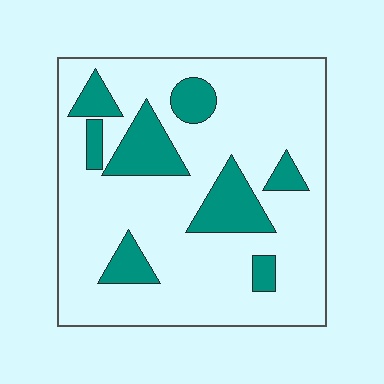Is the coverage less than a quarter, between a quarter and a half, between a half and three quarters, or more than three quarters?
Less than a quarter.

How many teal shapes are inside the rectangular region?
8.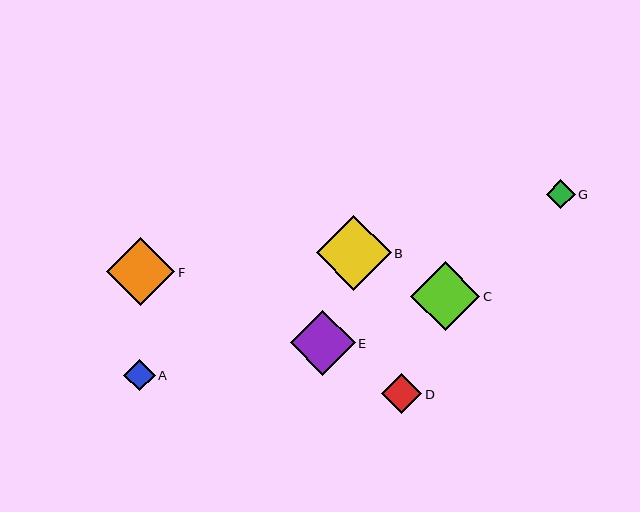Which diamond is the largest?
Diamond B is the largest with a size of approximately 75 pixels.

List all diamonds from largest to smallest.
From largest to smallest: B, C, F, E, D, A, G.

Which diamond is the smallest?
Diamond G is the smallest with a size of approximately 28 pixels.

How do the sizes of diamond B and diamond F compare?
Diamond B and diamond F are approximately the same size.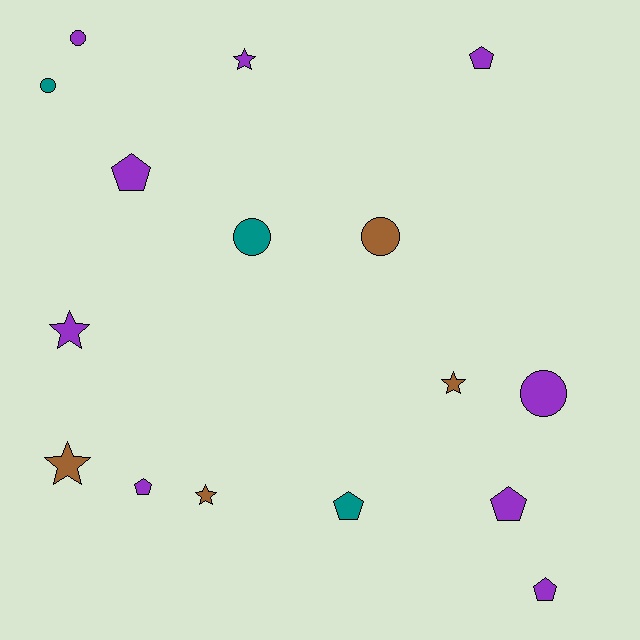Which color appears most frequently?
Purple, with 9 objects.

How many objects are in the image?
There are 16 objects.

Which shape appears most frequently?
Pentagon, with 6 objects.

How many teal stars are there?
There are no teal stars.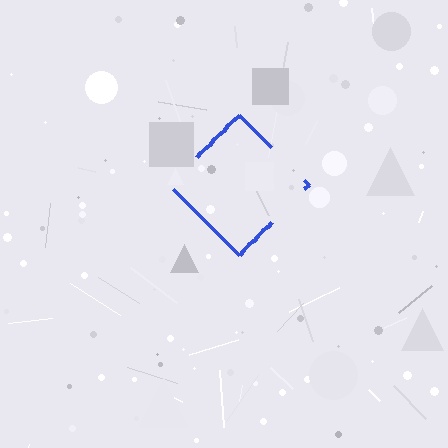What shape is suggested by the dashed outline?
The dashed outline suggests a diamond.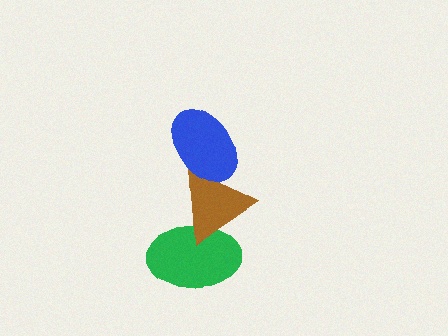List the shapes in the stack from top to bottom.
From top to bottom: the blue ellipse, the brown triangle, the green ellipse.